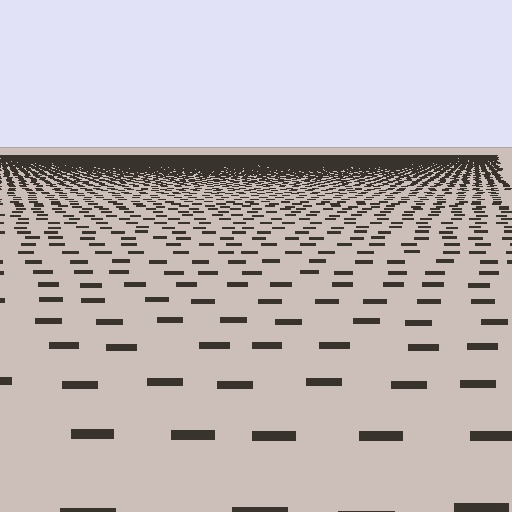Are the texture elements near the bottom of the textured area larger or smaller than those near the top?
Larger. Near the bottom, elements are closer to the viewer and appear at a bigger on-screen size.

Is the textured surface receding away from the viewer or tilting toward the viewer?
The surface is receding away from the viewer. Texture elements get smaller and denser toward the top.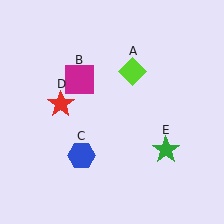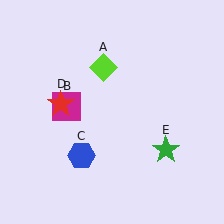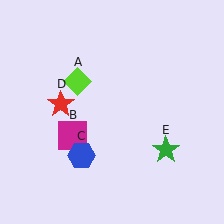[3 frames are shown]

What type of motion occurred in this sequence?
The lime diamond (object A), magenta square (object B) rotated counterclockwise around the center of the scene.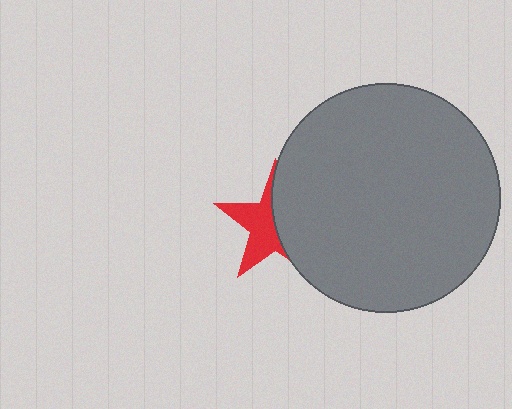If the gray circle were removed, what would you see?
You would see the complete red star.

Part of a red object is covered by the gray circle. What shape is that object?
It is a star.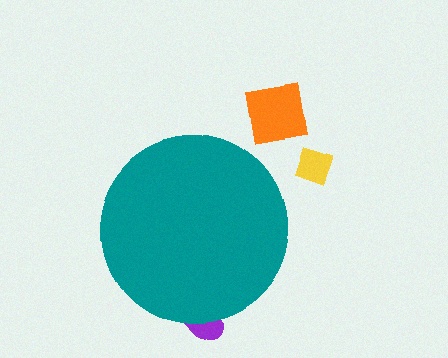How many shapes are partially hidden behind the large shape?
1 shape is partially hidden.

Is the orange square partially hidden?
No, the orange square is fully visible.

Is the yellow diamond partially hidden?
No, the yellow diamond is fully visible.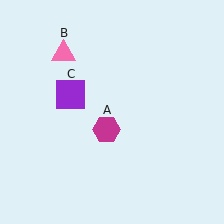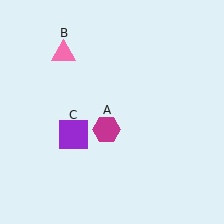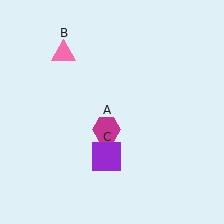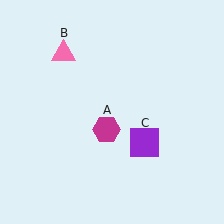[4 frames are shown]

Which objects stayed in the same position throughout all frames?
Magenta hexagon (object A) and pink triangle (object B) remained stationary.